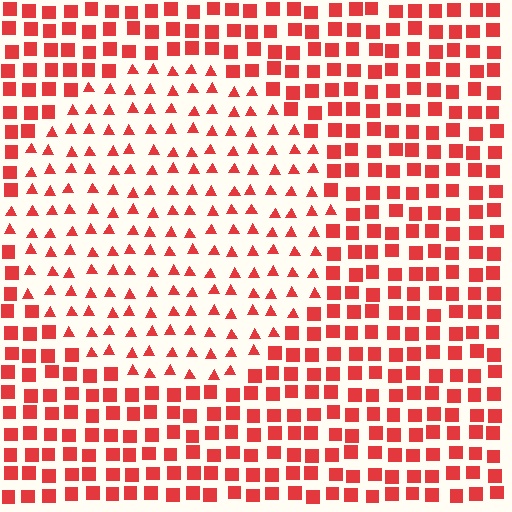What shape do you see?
I see a circle.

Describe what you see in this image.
The image is filled with small red elements arranged in a uniform grid. A circle-shaped region contains triangles, while the surrounding area contains squares. The boundary is defined purely by the change in element shape.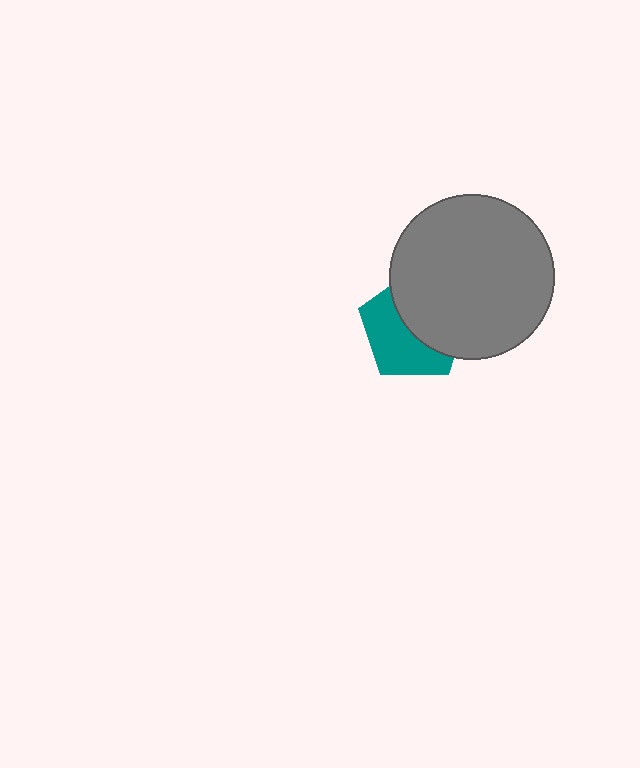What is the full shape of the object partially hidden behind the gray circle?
The partially hidden object is a teal pentagon.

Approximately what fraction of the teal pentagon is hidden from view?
Roughly 51% of the teal pentagon is hidden behind the gray circle.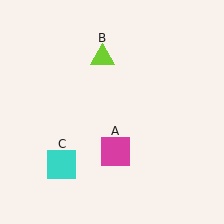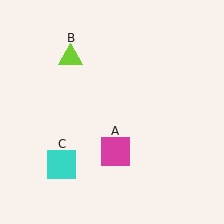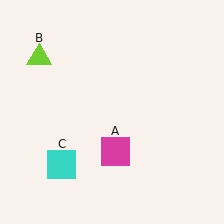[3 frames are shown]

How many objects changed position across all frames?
1 object changed position: lime triangle (object B).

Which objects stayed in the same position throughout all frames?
Magenta square (object A) and cyan square (object C) remained stationary.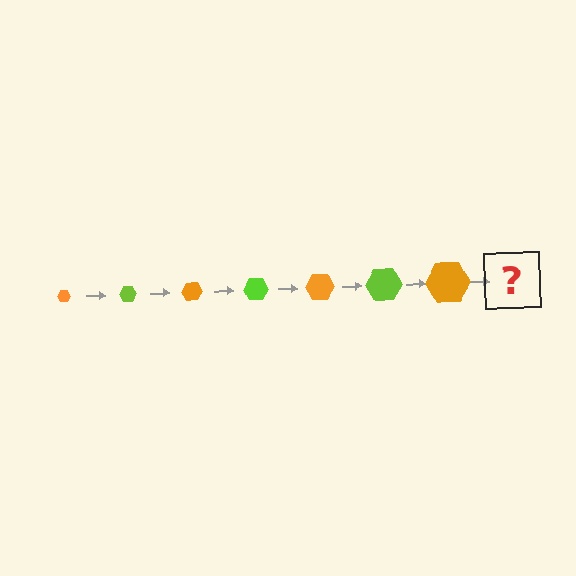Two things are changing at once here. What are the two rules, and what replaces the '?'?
The two rules are that the hexagon grows larger each step and the color cycles through orange and lime. The '?' should be a lime hexagon, larger than the previous one.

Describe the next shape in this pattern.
It should be a lime hexagon, larger than the previous one.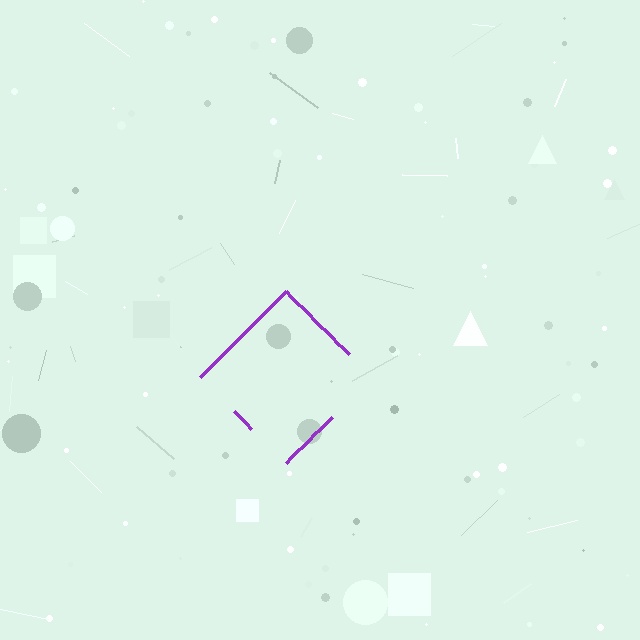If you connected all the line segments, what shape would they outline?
They would outline a diamond.